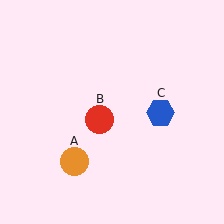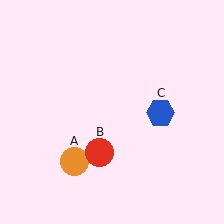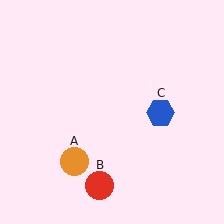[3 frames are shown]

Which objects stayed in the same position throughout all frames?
Orange circle (object A) and blue hexagon (object C) remained stationary.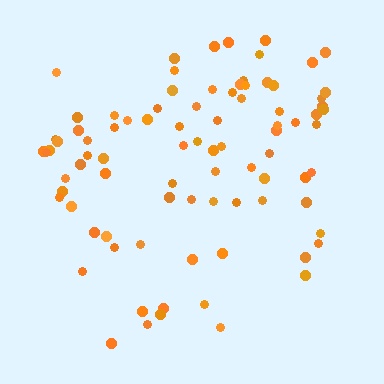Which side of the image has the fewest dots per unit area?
The bottom.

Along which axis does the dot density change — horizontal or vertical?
Vertical.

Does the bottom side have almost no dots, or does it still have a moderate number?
Still a moderate number, just noticeably fewer than the top.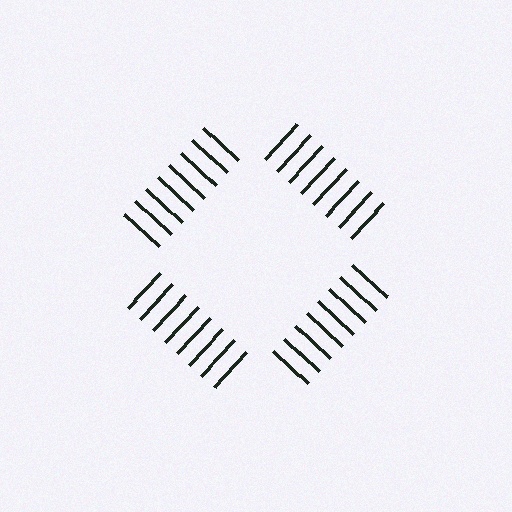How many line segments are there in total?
32 — 8 along each of the 4 edges.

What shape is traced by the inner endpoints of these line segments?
An illusory square — the line segments terminate on its edges but no continuous stroke is drawn.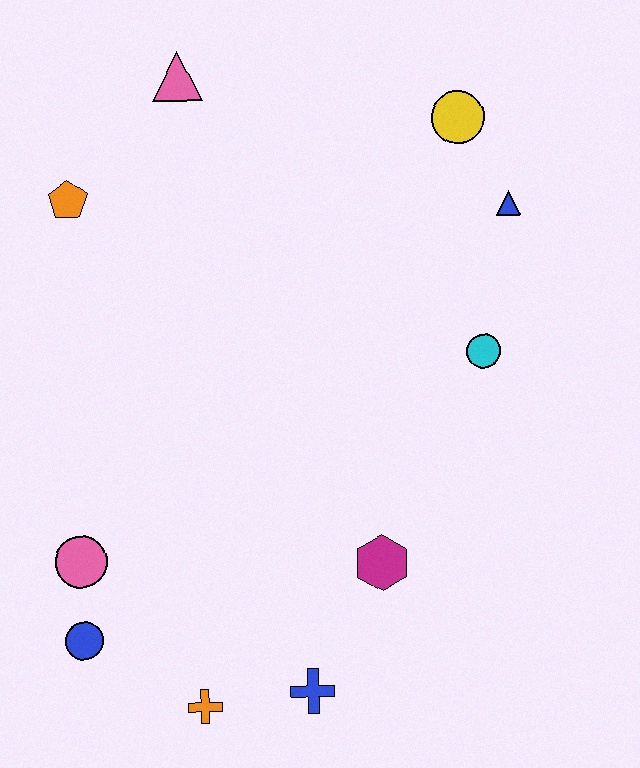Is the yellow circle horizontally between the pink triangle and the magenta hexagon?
No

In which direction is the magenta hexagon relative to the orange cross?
The magenta hexagon is to the right of the orange cross.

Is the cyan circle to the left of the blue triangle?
Yes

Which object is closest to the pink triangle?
The orange pentagon is closest to the pink triangle.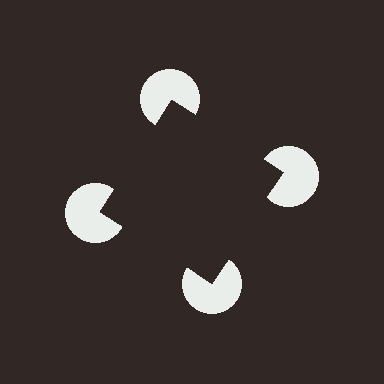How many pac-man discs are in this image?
There are 4 — one at each vertex of the illusory square.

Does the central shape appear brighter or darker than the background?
It typically appears slightly darker than the background, even though no actual brightness change is drawn.